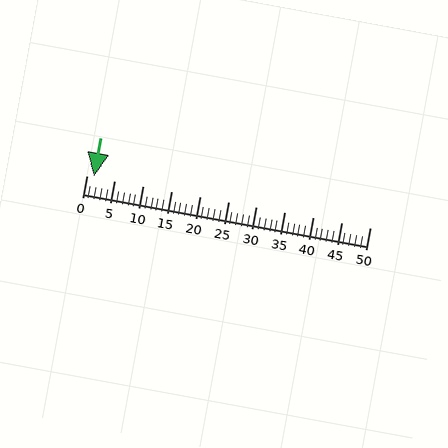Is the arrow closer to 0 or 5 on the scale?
The arrow is closer to 0.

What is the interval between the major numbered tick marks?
The major tick marks are spaced 5 units apart.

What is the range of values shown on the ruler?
The ruler shows values from 0 to 50.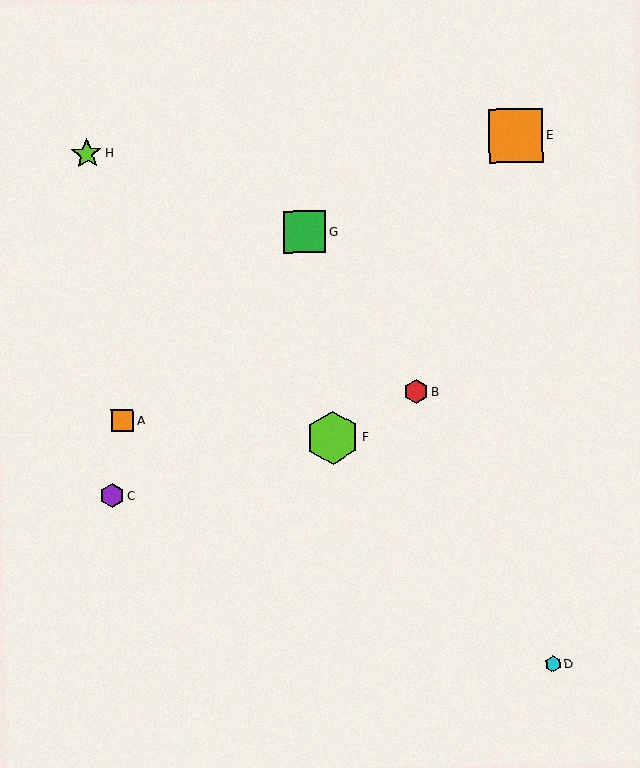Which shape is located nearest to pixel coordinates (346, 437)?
The lime hexagon (labeled F) at (332, 438) is nearest to that location.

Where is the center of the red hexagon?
The center of the red hexagon is at (416, 392).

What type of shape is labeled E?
Shape E is an orange square.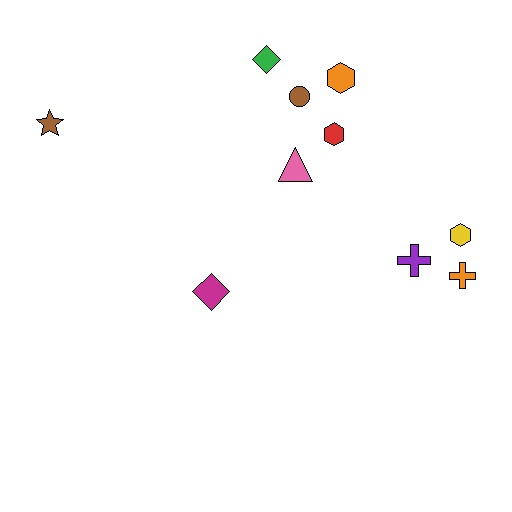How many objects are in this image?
There are 10 objects.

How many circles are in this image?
There is 1 circle.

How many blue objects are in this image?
There are no blue objects.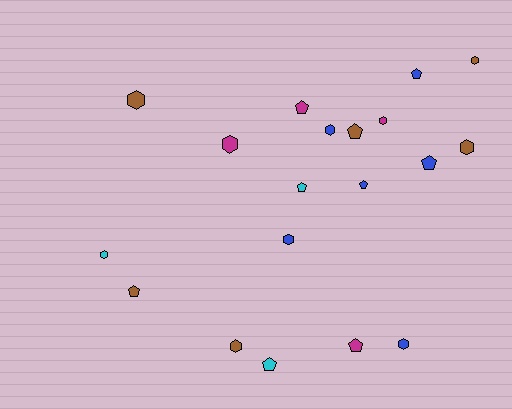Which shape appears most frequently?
Hexagon, with 10 objects.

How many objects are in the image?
There are 19 objects.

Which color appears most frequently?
Blue, with 6 objects.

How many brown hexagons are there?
There are 4 brown hexagons.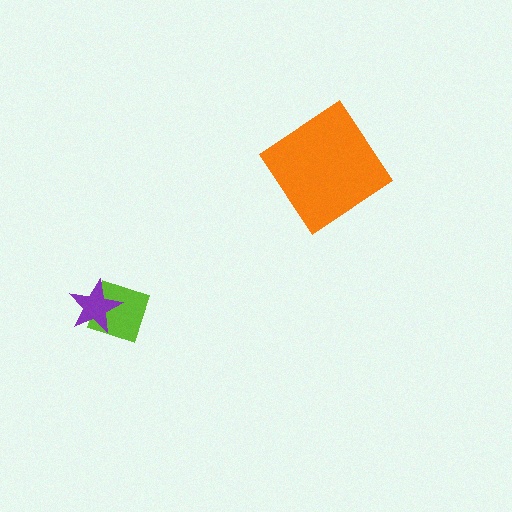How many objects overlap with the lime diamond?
1 object overlaps with the lime diamond.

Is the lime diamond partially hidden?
Yes, it is partially covered by another shape.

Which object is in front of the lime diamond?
The purple star is in front of the lime diamond.